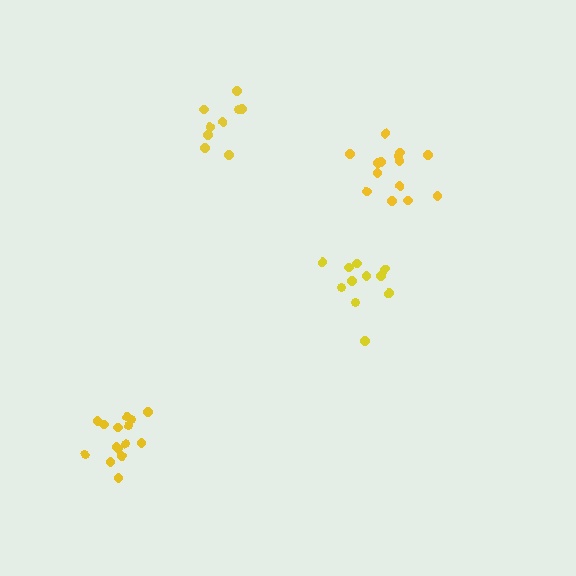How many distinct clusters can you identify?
There are 4 distinct clusters.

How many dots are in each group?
Group 1: 9 dots, Group 2: 15 dots, Group 3: 14 dots, Group 4: 11 dots (49 total).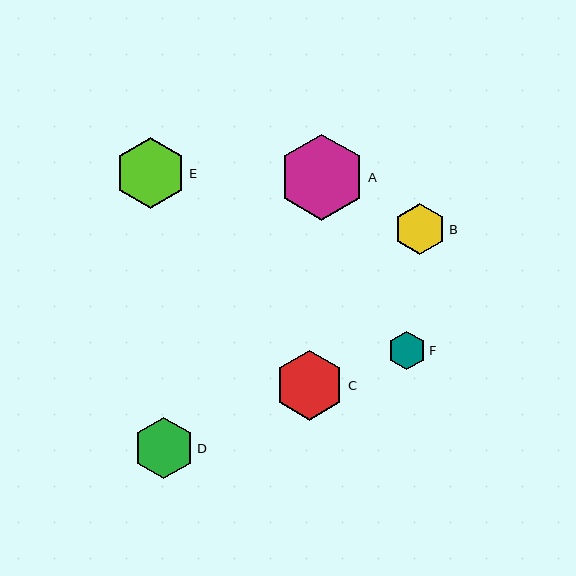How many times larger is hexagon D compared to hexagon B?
Hexagon D is approximately 1.2 times the size of hexagon B.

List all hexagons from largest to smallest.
From largest to smallest: A, E, C, D, B, F.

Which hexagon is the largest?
Hexagon A is the largest with a size of approximately 87 pixels.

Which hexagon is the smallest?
Hexagon F is the smallest with a size of approximately 39 pixels.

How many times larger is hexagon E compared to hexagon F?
Hexagon E is approximately 1.8 times the size of hexagon F.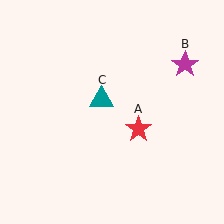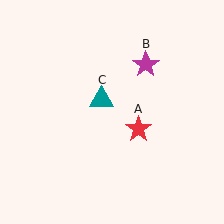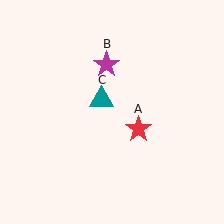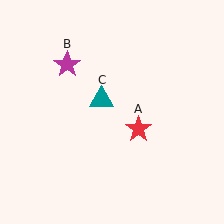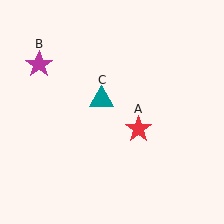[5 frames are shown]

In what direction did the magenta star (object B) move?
The magenta star (object B) moved left.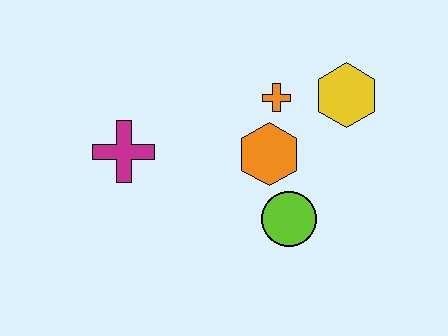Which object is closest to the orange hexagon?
The orange cross is closest to the orange hexagon.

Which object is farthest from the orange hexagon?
The magenta cross is farthest from the orange hexagon.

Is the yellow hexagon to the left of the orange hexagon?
No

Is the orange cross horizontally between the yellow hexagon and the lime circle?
No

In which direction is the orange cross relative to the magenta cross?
The orange cross is to the right of the magenta cross.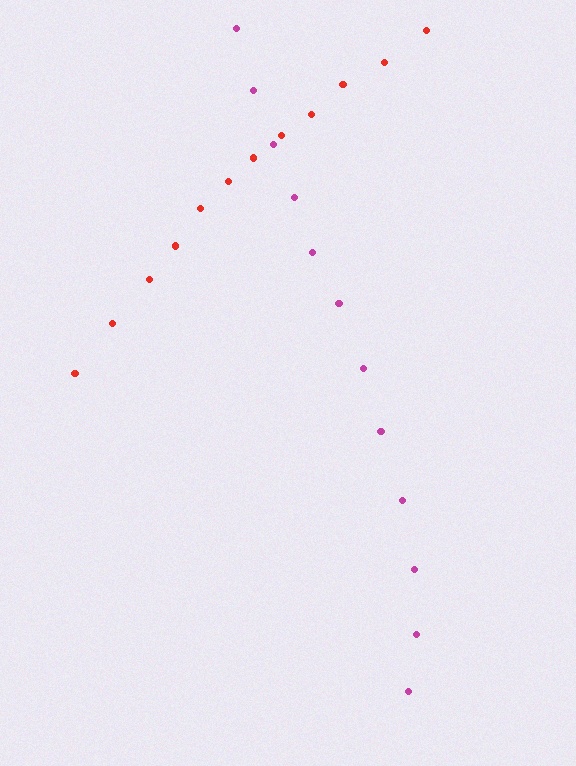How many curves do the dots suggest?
There are 2 distinct paths.